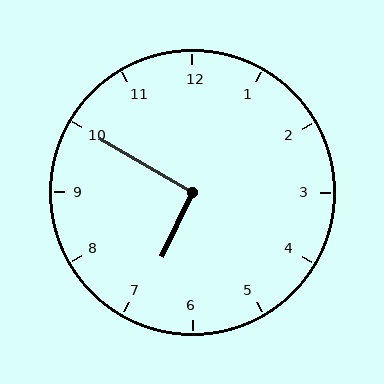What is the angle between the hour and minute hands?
Approximately 95 degrees.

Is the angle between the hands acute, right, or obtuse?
It is right.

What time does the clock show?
6:50.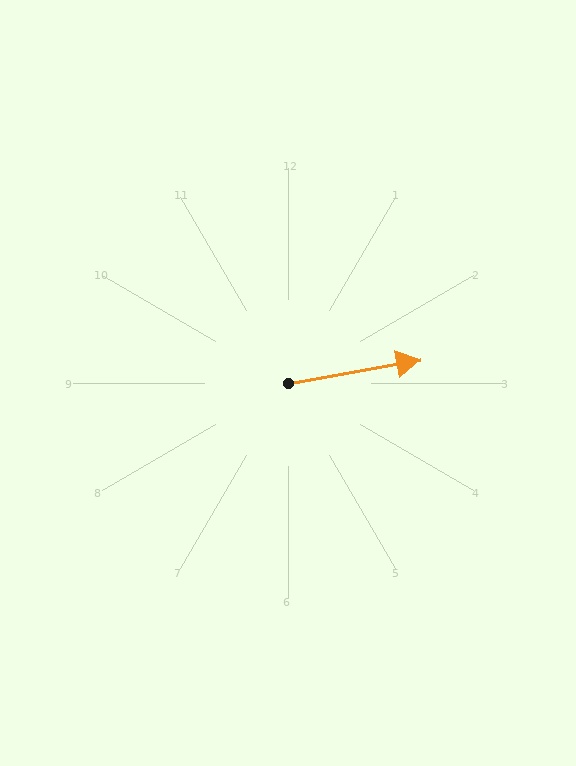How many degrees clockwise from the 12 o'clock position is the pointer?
Approximately 80 degrees.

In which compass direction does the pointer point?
East.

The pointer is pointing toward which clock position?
Roughly 3 o'clock.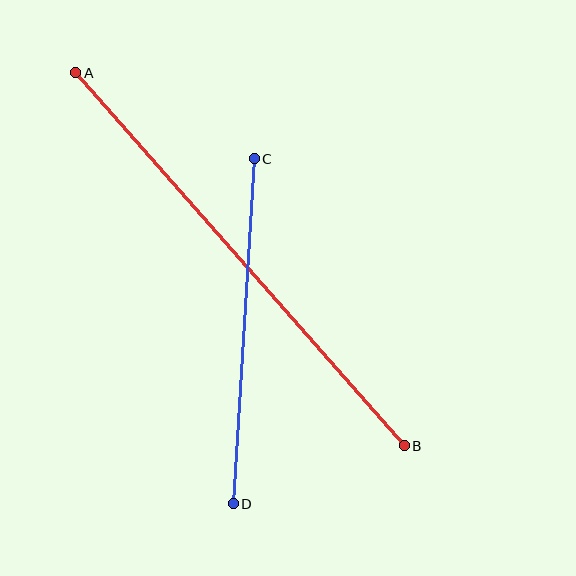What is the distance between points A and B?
The distance is approximately 497 pixels.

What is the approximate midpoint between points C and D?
The midpoint is at approximately (244, 331) pixels.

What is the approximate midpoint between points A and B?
The midpoint is at approximately (240, 259) pixels.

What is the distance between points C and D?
The distance is approximately 346 pixels.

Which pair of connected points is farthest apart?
Points A and B are farthest apart.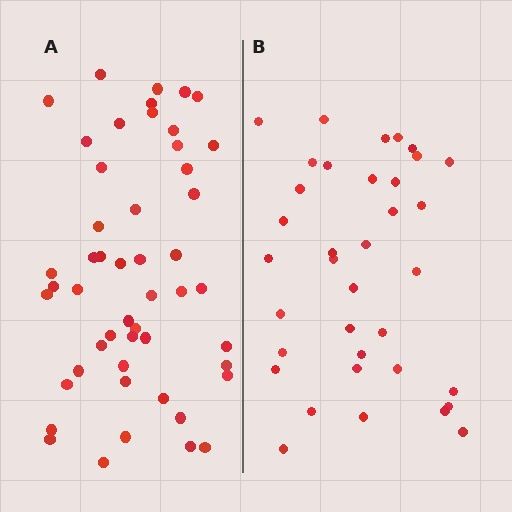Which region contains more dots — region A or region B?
Region A (the left region) has more dots.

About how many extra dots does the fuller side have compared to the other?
Region A has approximately 15 more dots than region B.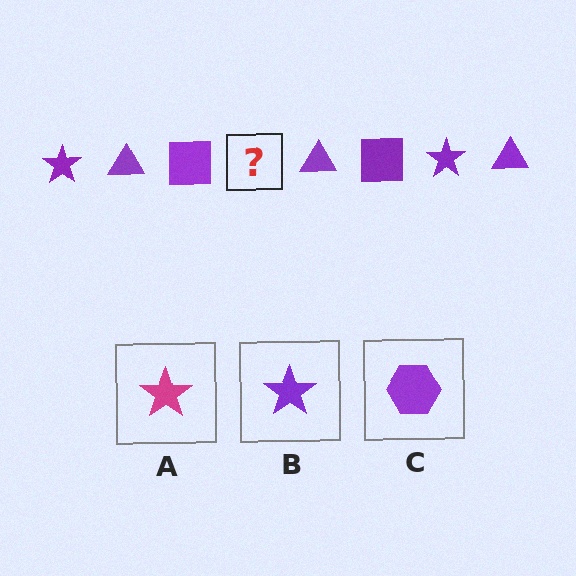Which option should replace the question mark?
Option B.